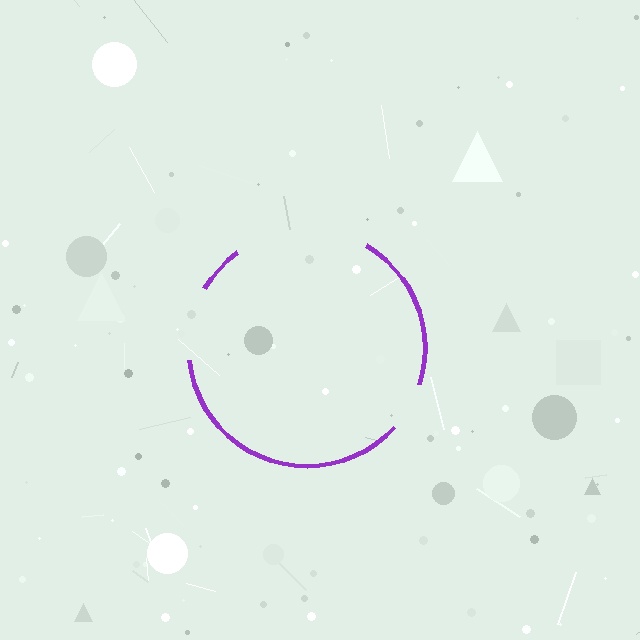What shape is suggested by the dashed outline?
The dashed outline suggests a circle.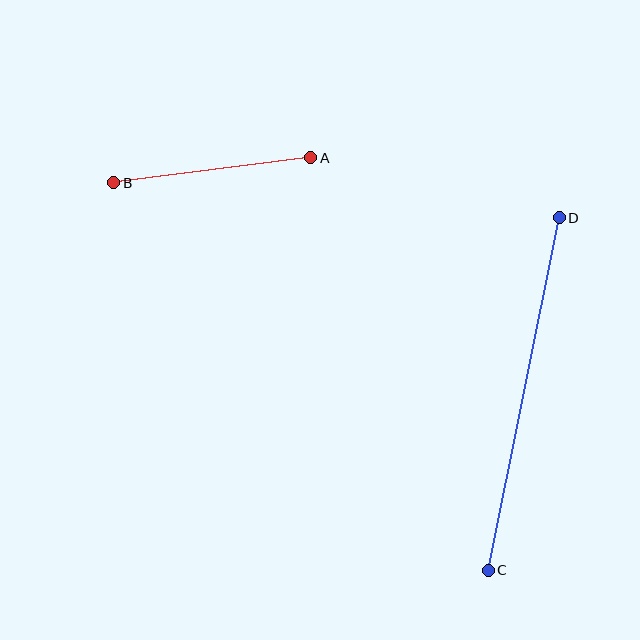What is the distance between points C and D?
The distance is approximately 360 pixels.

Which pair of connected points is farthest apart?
Points C and D are farthest apart.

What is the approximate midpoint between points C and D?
The midpoint is at approximately (524, 394) pixels.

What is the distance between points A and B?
The distance is approximately 199 pixels.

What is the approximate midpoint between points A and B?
The midpoint is at approximately (212, 170) pixels.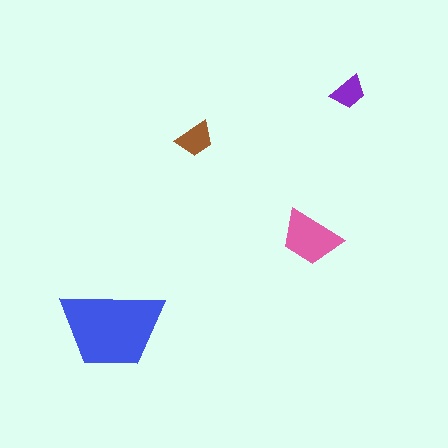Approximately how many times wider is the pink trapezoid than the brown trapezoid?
About 1.5 times wider.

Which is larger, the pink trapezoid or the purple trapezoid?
The pink one.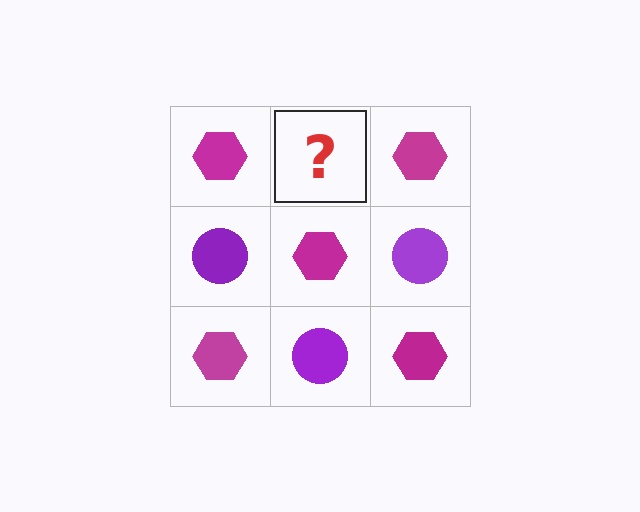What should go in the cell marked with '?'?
The missing cell should contain a purple circle.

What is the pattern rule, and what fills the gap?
The rule is that it alternates magenta hexagon and purple circle in a checkerboard pattern. The gap should be filled with a purple circle.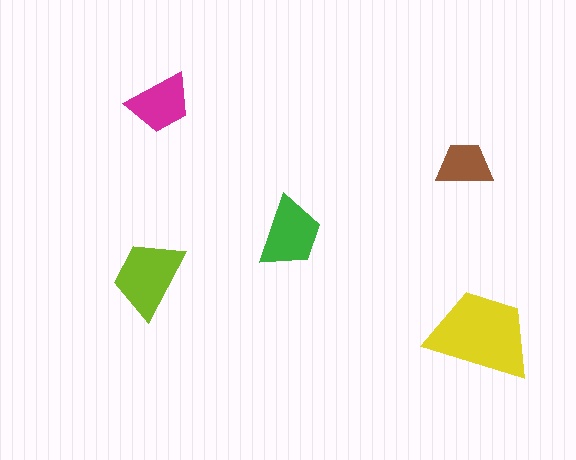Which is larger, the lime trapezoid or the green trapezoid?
The lime one.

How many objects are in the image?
There are 5 objects in the image.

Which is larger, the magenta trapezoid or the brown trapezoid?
The magenta one.